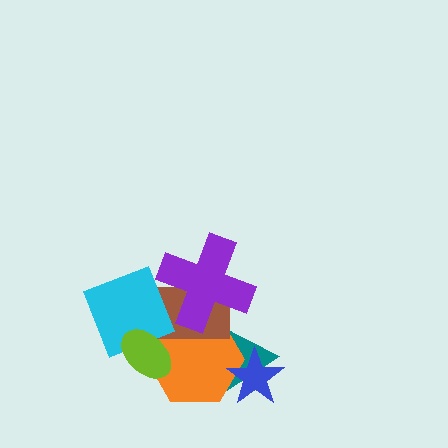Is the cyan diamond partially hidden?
Yes, it is partially covered by another shape.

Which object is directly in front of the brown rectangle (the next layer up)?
The cyan diamond is directly in front of the brown rectangle.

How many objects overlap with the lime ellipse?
3 objects overlap with the lime ellipse.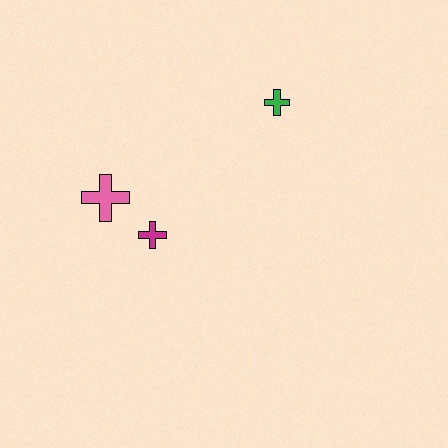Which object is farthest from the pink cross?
The green cross is farthest from the pink cross.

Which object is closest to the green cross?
The magenta cross is closest to the green cross.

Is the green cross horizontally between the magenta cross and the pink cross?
No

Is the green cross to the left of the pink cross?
No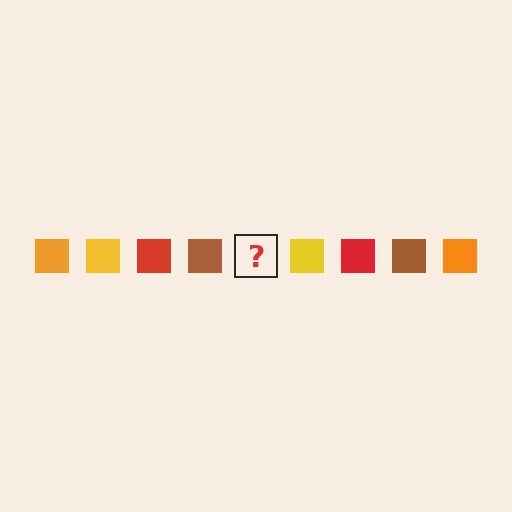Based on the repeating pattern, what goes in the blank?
The blank should be an orange square.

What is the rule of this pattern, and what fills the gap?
The rule is that the pattern cycles through orange, yellow, red, brown squares. The gap should be filled with an orange square.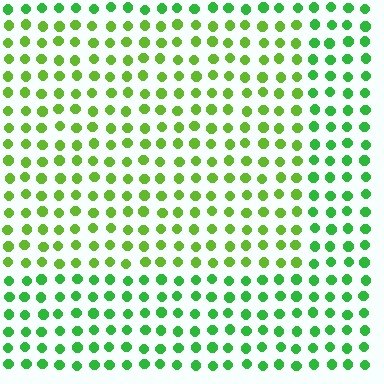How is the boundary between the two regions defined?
The boundary is defined purely by a slight shift in hue (about 29 degrees). Spacing, size, and orientation are identical on both sides.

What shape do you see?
I see a rectangle.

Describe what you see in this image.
The image is filled with small green elements in a uniform arrangement. A rectangle-shaped region is visible where the elements are tinted to a slightly different hue, forming a subtle color boundary.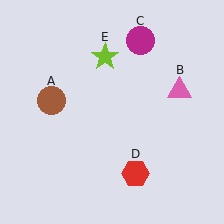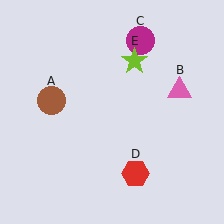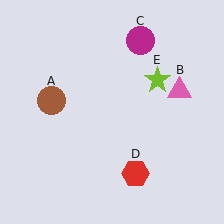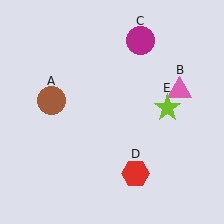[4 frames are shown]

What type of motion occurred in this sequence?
The lime star (object E) rotated clockwise around the center of the scene.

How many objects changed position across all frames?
1 object changed position: lime star (object E).